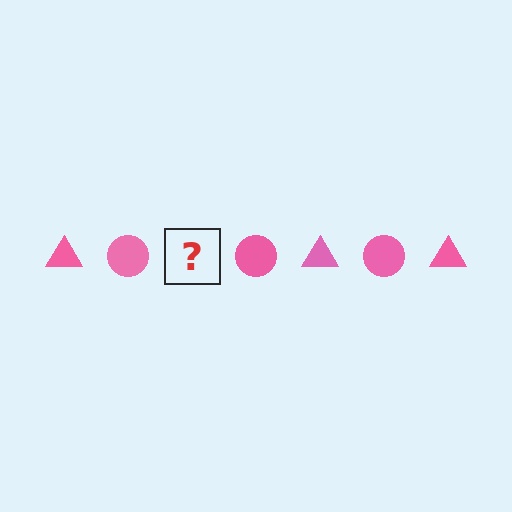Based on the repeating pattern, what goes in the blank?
The blank should be a pink triangle.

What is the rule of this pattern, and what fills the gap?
The rule is that the pattern cycles through triangle, circle shapes in pink. The gap should be filled with a pink triangle.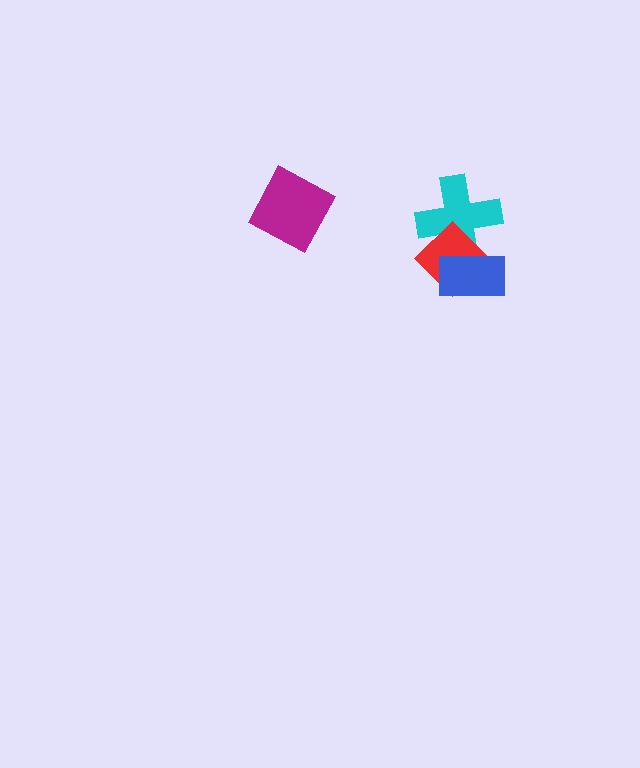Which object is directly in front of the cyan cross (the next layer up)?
The red diamond is directly in front of the cyan cross.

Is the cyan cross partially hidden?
Yes, it is partially covered by another shape.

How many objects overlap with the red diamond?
2 objects overlap with the red diamond.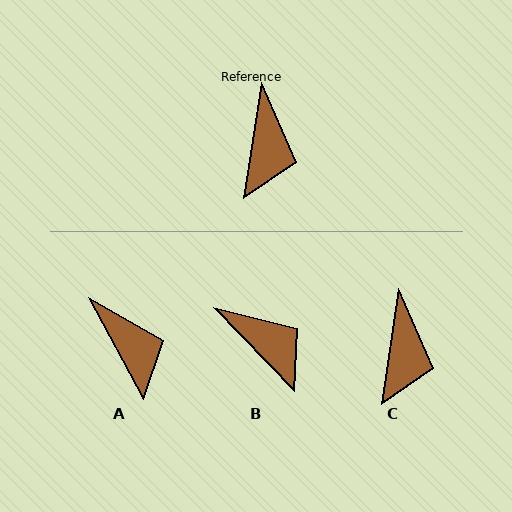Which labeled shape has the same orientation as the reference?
C.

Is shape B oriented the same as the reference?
No, it is off by about 53 degrees.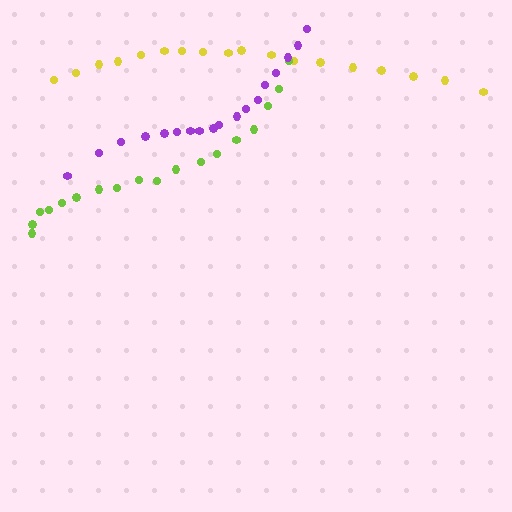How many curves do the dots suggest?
There are 3 distinct paths.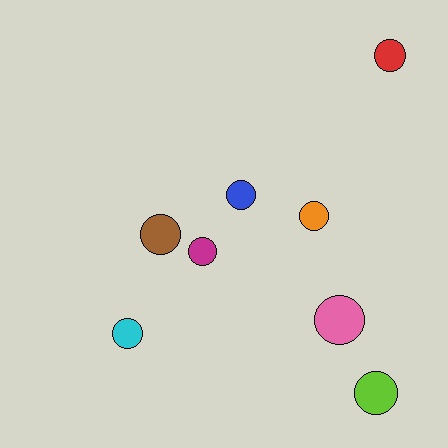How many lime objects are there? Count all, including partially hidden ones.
There is 1 lime object.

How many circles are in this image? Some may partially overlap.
There are 8 circles.